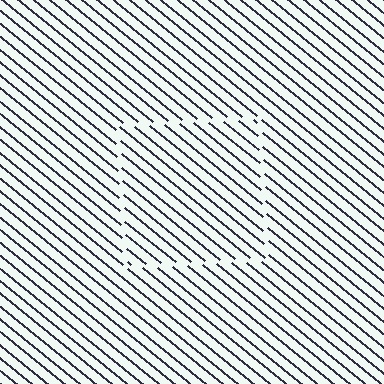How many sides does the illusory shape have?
4 sides — the line-ends trace a square.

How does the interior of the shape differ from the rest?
The interior of the shape contains the same grating, shifted by half a period — the contour is defined by the phase discontinuity where line-ends from the inner and outer gratings abut.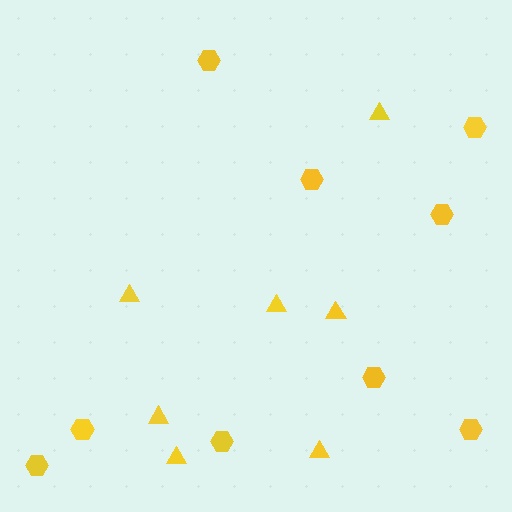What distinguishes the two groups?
There are 2 groups: one group of hexagons (9) and one group of triangles (7).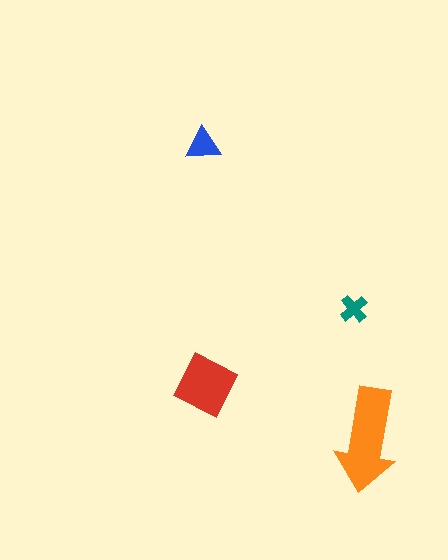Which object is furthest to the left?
The blue triangle is leftmost.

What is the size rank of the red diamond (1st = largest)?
2nd.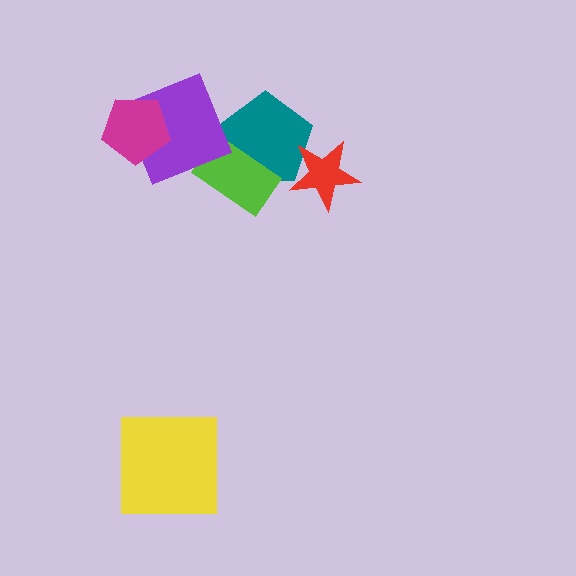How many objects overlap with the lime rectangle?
1 object overlaps with the lime rectangle.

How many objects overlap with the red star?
1 object overlaps with the red star.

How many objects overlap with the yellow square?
0 objects overlap with the yellow square.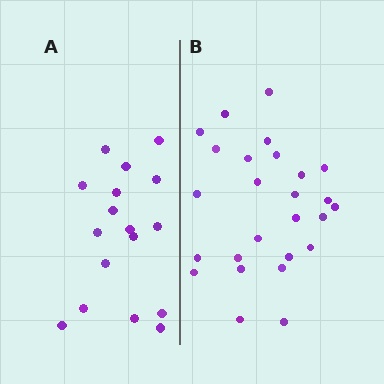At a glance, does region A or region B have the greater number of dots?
Region B (the right region) has more dots.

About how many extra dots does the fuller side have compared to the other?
Region B has roughly 8 or so more dots than region A.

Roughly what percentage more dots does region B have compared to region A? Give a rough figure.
About 55% more.